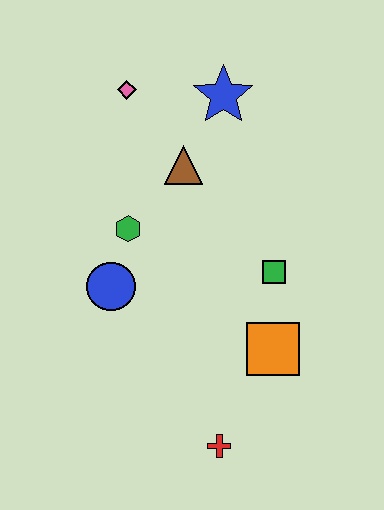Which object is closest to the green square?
The orange square is closest to the green square.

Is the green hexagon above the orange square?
Yes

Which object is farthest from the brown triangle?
The red cross is farthest from the brown triangle.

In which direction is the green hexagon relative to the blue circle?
The green hexagon is above the blue circle.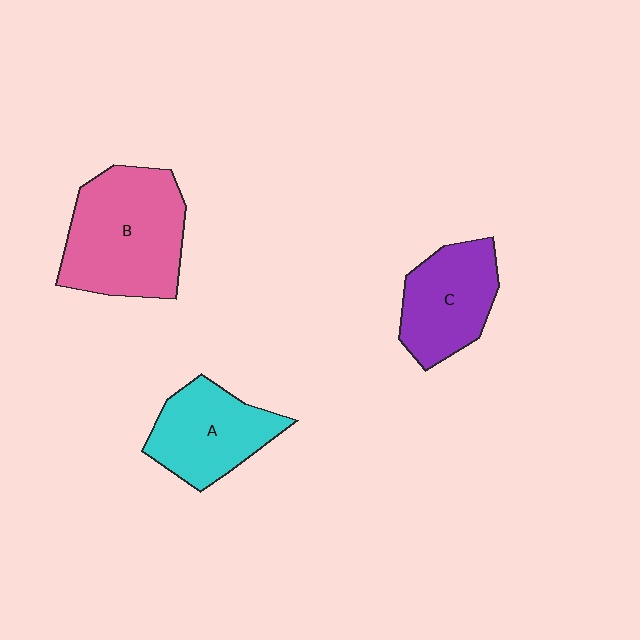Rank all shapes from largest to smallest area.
From largest to smallest: B (pink), A (cyan), C (purple).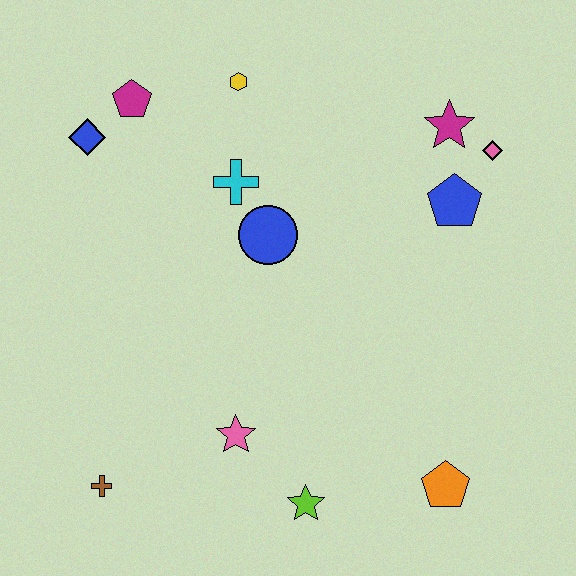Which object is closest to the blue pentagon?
The pink diamond is closest to the blue pentagon.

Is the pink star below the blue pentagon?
Yes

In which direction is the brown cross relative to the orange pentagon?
The brown cross is to the left of the orange pentagon.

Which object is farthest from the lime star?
The magenta pentagon is farthest from the lime star.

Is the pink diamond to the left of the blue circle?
No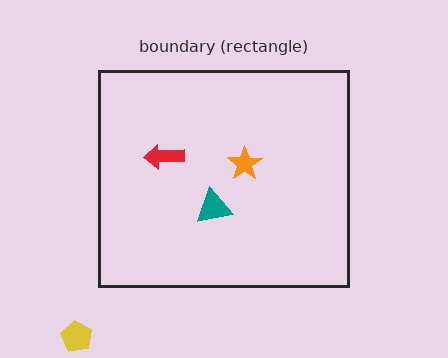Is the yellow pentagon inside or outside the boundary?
Outside.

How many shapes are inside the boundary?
3 inside, 1 outside.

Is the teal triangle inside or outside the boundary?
Inside.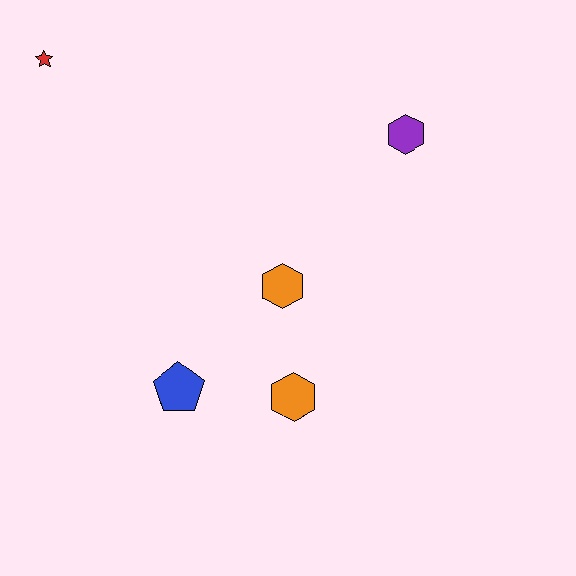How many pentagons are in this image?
There is 1 pentagon.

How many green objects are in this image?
There are no green objects.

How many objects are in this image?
There are 5 objects.